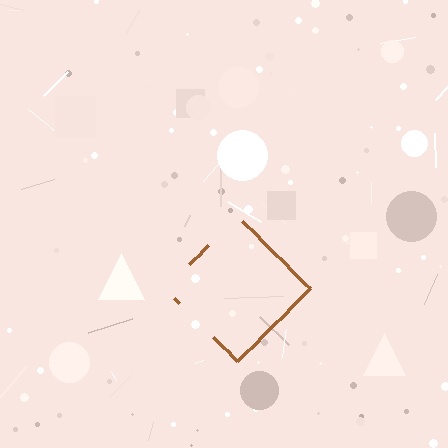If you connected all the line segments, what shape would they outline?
They would outline a diamond.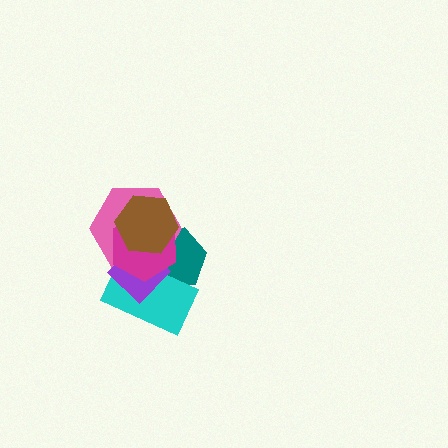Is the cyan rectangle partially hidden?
Yes, it is partially covered by another shape.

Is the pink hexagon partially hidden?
Yes, it is partially covered by another shape.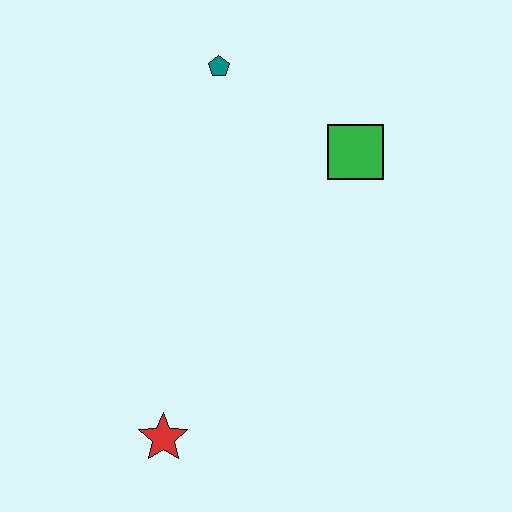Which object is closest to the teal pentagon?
The green square is closest to the teal pentagon.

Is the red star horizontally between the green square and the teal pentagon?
No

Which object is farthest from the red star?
The teal pentagon is farthest from the red star.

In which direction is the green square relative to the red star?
The green square is above the red star.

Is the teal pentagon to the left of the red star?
No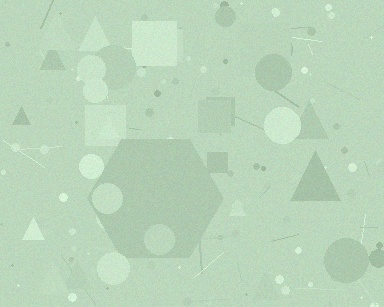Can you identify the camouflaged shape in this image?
The camouflaged shape is a hexagon.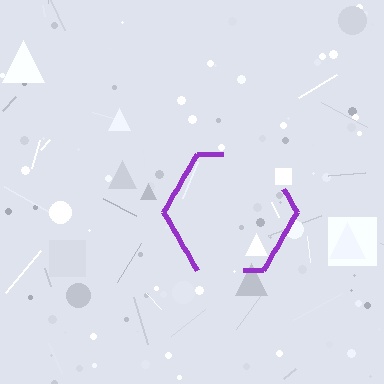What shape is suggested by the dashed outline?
The dashed outline suggests a hexagon.